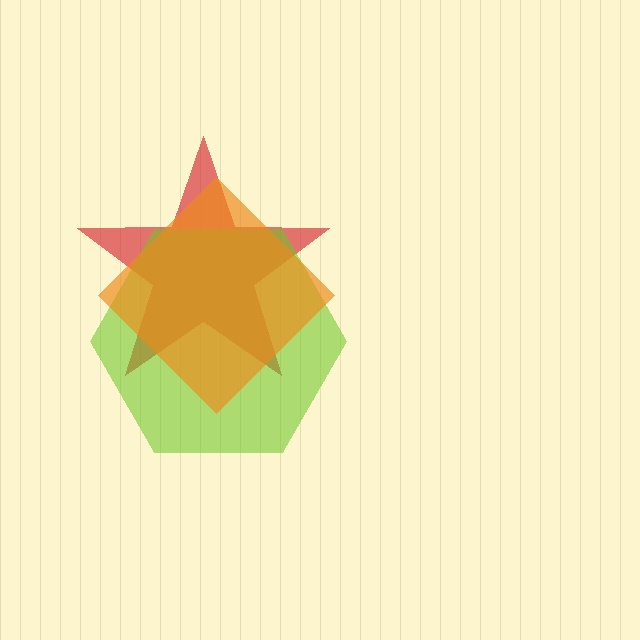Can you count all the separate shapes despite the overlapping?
Yes, there are 3 separate shapes.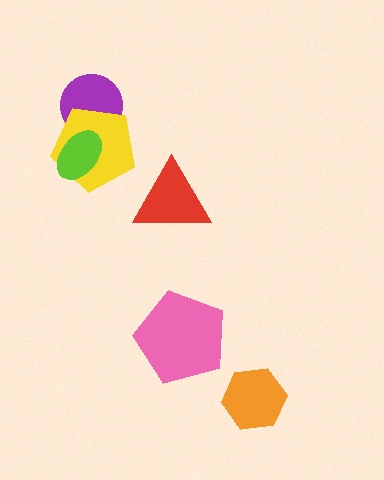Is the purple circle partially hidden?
Yes, it is partially covered by another shape.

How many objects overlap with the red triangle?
0 objects overlap with the red triangle.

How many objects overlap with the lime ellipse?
2 objects overlap with the lime ellipse.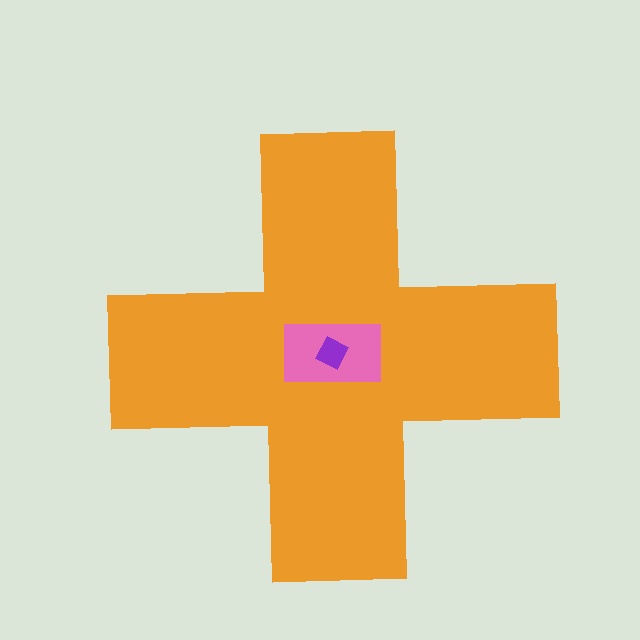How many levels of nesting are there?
3.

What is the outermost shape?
The orange cross.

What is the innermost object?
The purple square.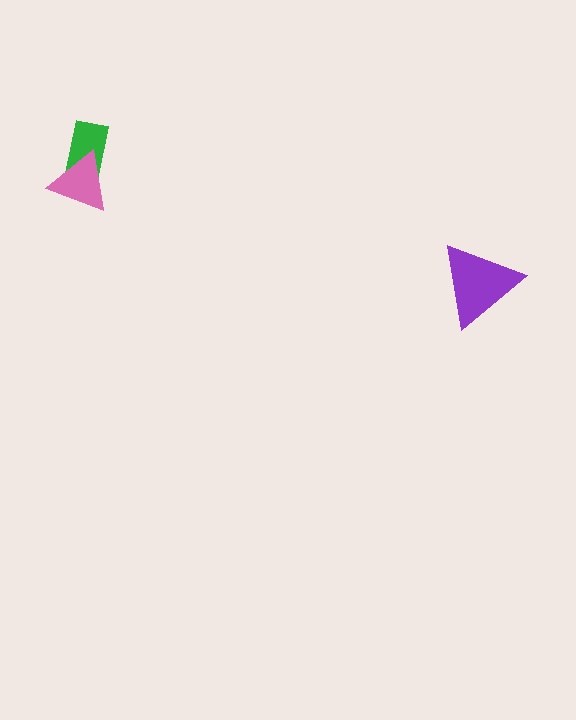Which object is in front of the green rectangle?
The pink triangle is in front of the green rectangle.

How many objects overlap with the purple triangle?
0 objects overlap with the purple triangle.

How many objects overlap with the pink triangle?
1 object overlaps with the pink triangle.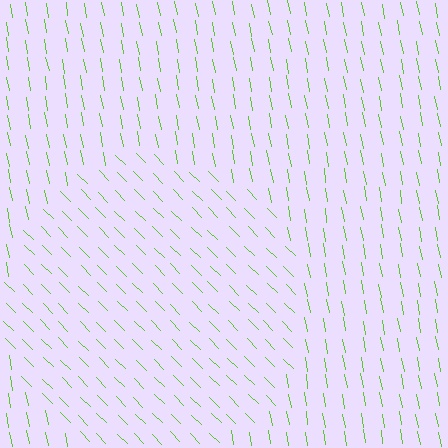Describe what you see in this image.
The image is filled with small lime line segments. A circle region in the image has lines oriented differently from the surrounding lines, creating a visible texture boundary.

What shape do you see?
I see a circle.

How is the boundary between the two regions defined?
The boundary is defined purely by a change in line orientation (approximately 35 degrees difference). All lines are the same color and thickness.